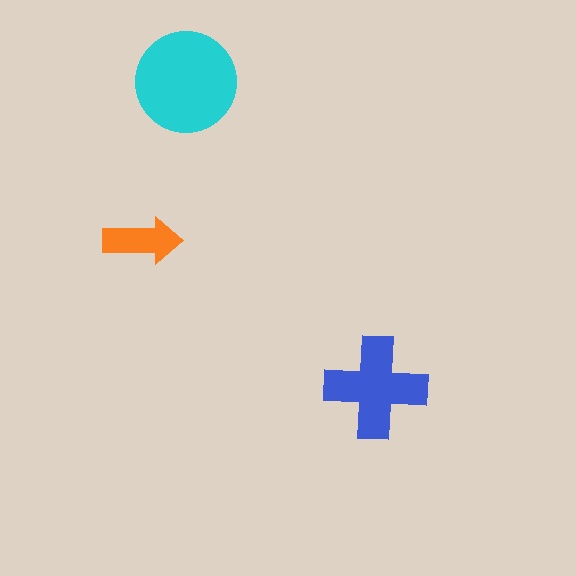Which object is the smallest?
The orange arrow.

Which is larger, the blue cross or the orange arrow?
The blue cross.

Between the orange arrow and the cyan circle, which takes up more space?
The cyan circle.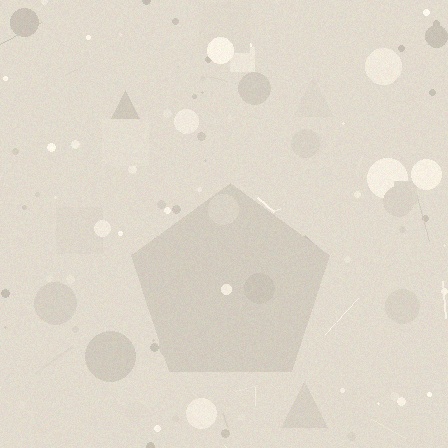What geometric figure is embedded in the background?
A pentagon is embedded in the background.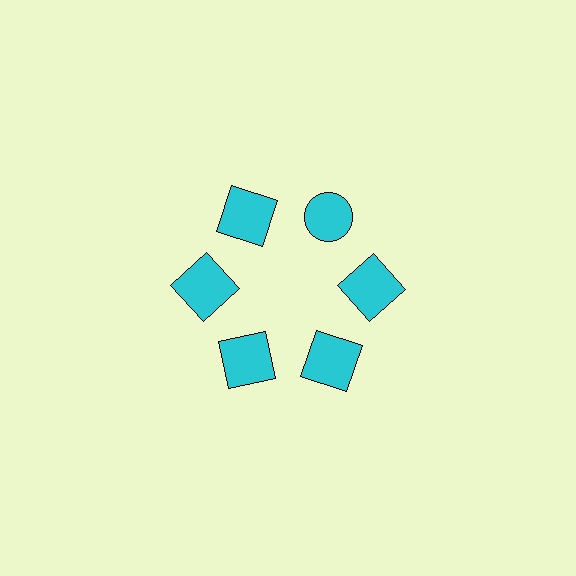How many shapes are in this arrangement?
There are 6 shapes arranged in a ring pattern.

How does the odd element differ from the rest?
It has a different shape: circle instead of square.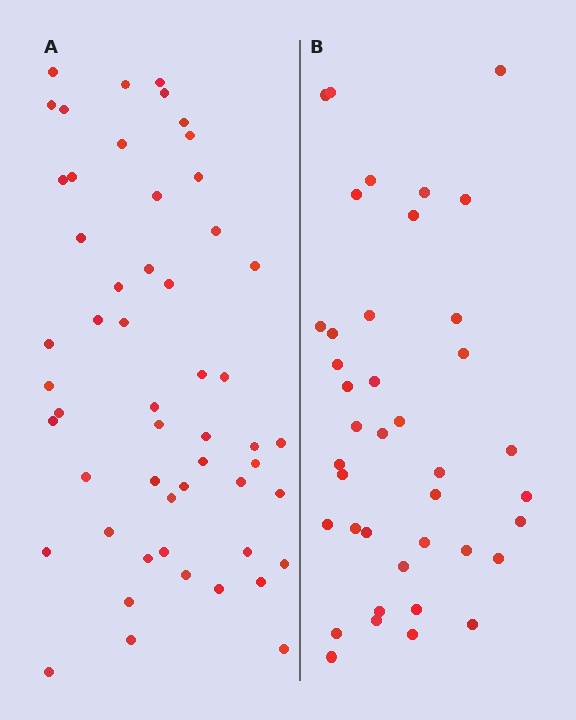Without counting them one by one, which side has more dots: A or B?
Region A (the left region) has more dots.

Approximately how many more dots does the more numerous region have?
Region A has approximately 15 more dots than region B.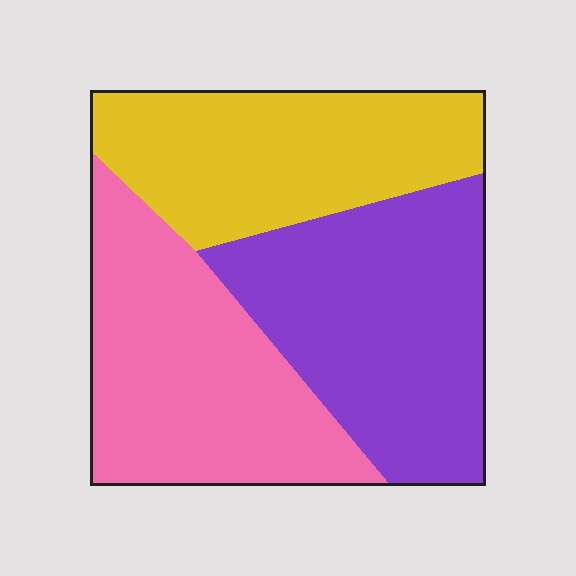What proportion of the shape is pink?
Pink takes up between a quarter and a half of the shape.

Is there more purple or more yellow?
Purple.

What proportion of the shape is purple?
Purple covers about 35% of the shape.